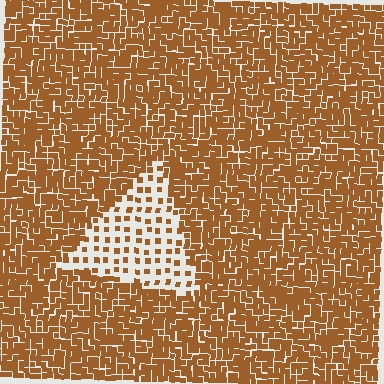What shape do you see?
I see a triangle.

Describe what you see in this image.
The image contains small brown elements arranged at two different densities. A triangle-shaped region is visible where the elements are less densely packed than the surrounding area.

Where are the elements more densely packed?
The elements are more densely packed outside the triangle boundary.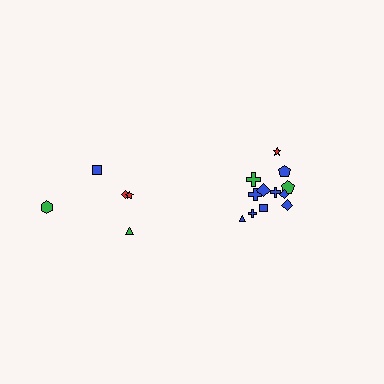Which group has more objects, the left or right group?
The right group.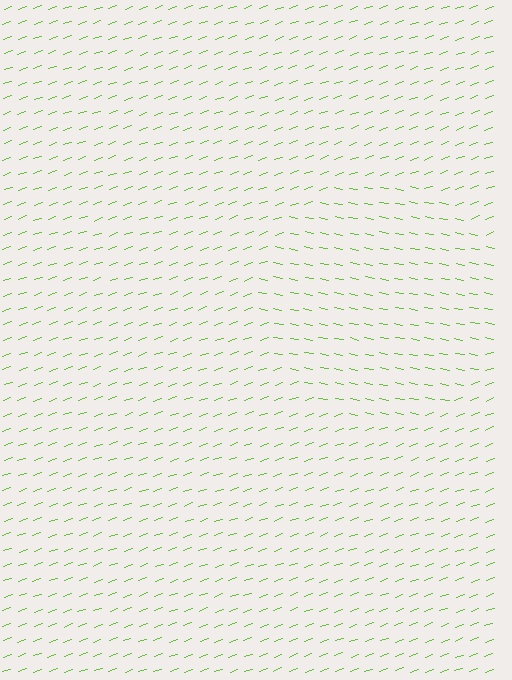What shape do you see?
I see a circle.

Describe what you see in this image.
The image is filled with small lime line segments. A circle region in the image has lines oriented differently from the surrounding lines, creating a visible texture boundary.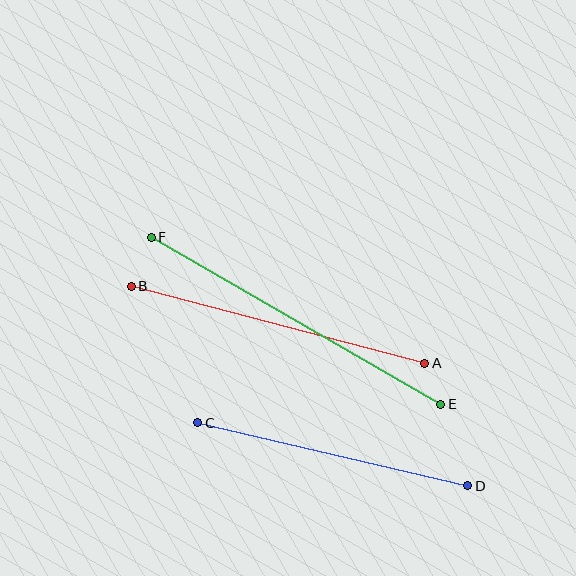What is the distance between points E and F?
The distance is approximately 334 pixels.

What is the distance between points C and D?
The distance is approximately 277 pixels.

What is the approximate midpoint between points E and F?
The midpoint is at approximately (296, 321) pixels.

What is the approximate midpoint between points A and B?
The midpoint is at approximately (278, 325) pixels.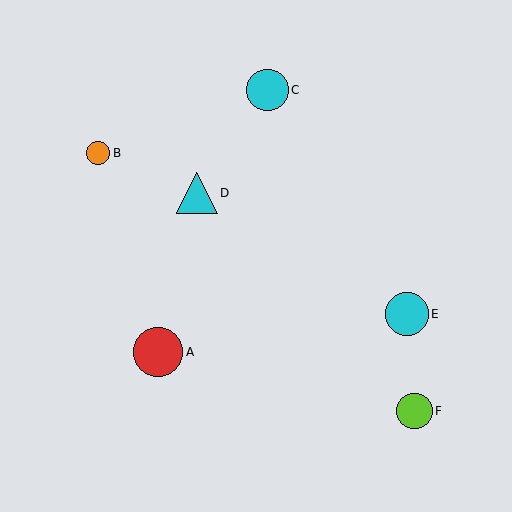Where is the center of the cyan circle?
The center of the cyan circle is at (268, 90).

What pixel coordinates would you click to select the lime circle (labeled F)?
Click at (415, 411) to select the lime circle F.